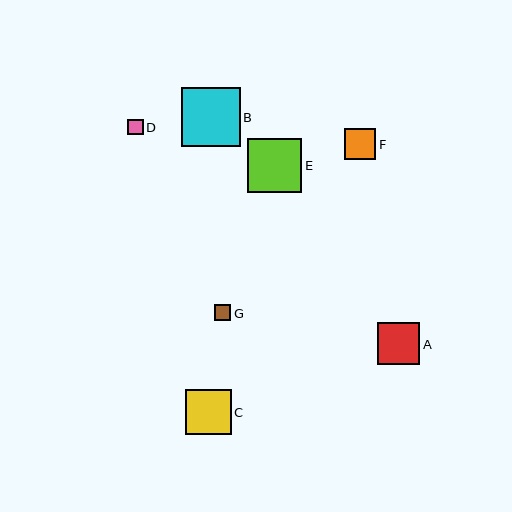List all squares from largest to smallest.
From largest to smallest: B, E, C, A, F, G, D.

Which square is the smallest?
Square D is the smallest with a size of approximately 15 pixels.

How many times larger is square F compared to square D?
Square F is approximately 2.0 times the size of square D.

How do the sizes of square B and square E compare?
Square B and square E are approximately the same size.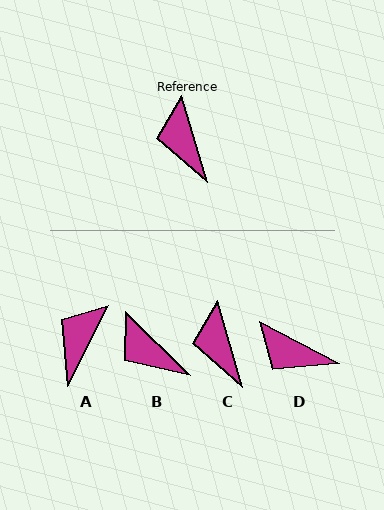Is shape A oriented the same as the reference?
No, it is off by about 44 degrees.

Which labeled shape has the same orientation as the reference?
C.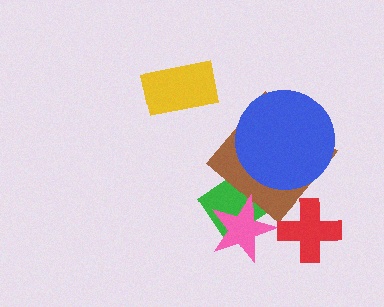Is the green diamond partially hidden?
Yes, it is partially covered by another shape.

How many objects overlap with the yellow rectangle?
0 objects overlap with the yellow rectangle.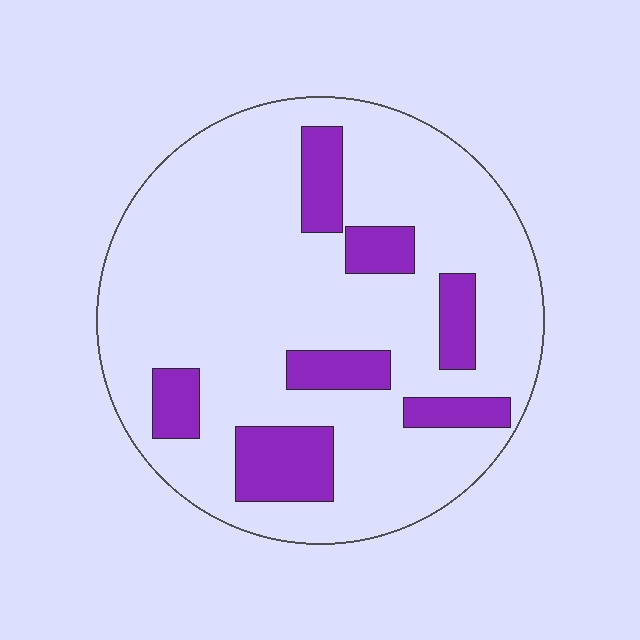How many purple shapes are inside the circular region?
7.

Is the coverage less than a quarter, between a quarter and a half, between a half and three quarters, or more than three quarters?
Less than a quarter.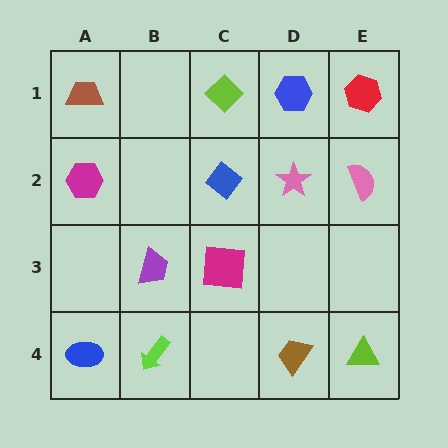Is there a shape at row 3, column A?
No, that cell is empty.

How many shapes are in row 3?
2 shapes.